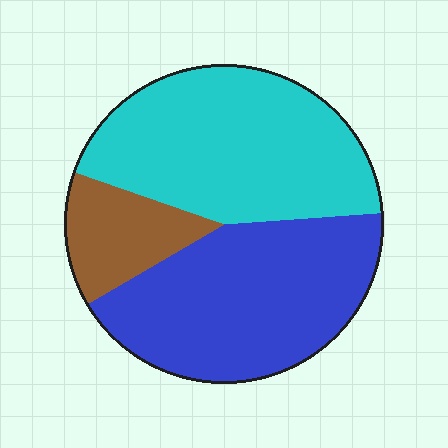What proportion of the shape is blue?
Blue covers around 40% of the shape.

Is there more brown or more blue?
Blue.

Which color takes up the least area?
Brown, at roughly 15%.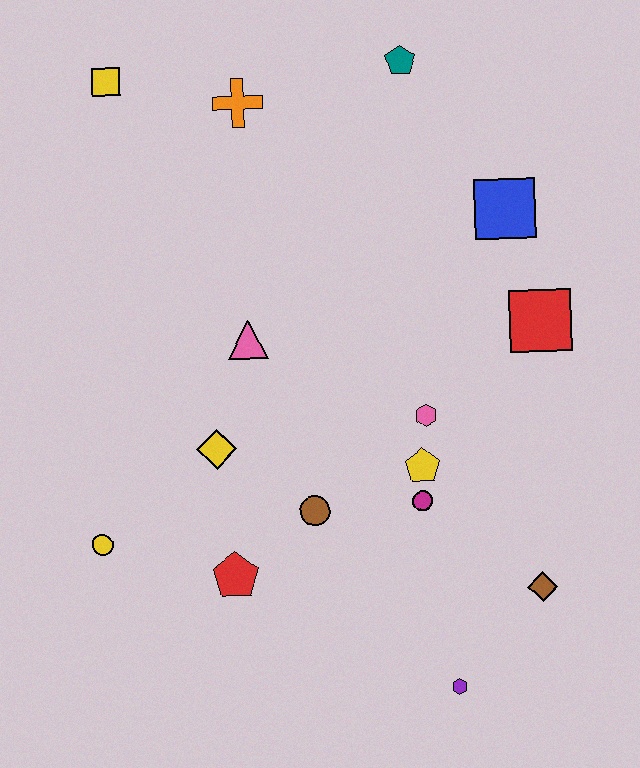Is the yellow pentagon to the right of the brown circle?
Yes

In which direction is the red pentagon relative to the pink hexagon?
The red pentagon is to the left of the pink hexagon.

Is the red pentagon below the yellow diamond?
Yes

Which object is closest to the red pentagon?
The brown circle is closest to the red pentagon.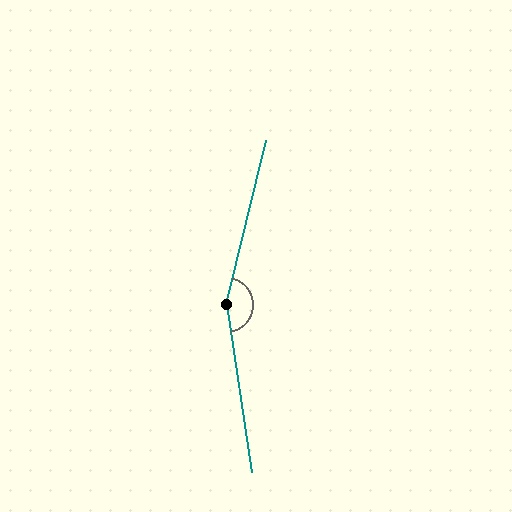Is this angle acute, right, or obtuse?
It is obtuse.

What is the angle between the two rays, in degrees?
Approximately 158 degrees.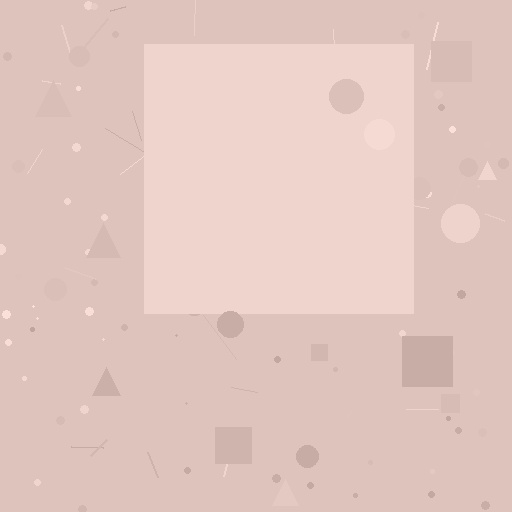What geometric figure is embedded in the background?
A square is embedded in the background.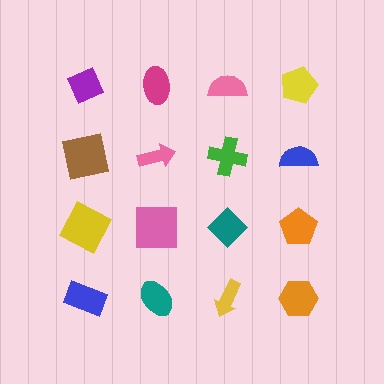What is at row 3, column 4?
An orange pentagon.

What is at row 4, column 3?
A yellow arrow.